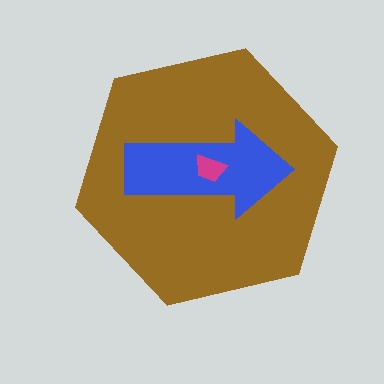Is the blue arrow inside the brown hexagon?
Yes.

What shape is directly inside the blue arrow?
The magenta trapezoid.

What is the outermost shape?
The brown hexagon.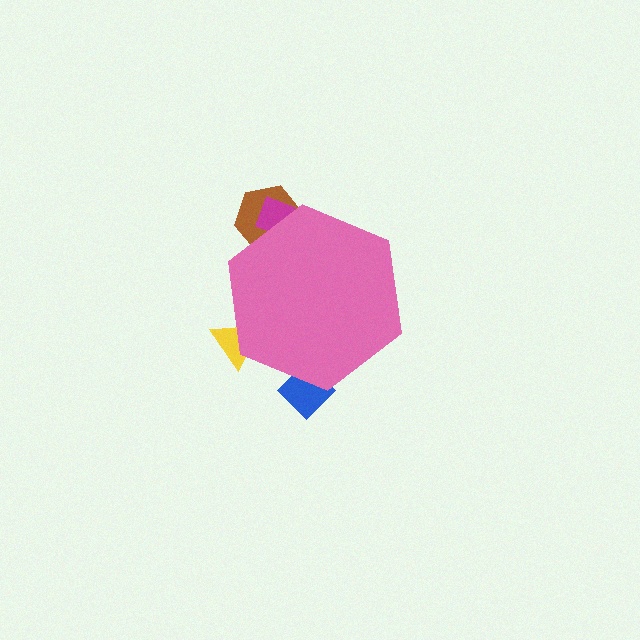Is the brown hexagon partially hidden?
Yes, the brown hexagon is partially hidden behind the pink hexagon.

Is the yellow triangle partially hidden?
Yes, the yellow triangle is partially hidden behind the pink hexagon.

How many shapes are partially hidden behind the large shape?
4 shapes are partially hidden.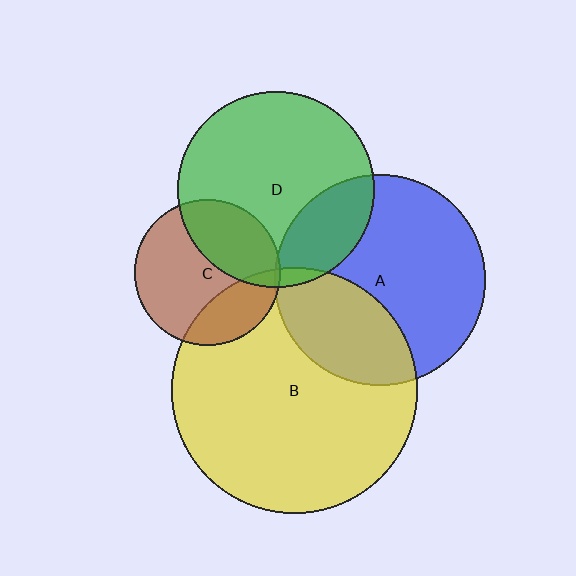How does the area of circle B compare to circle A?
Approximately 1.4 times.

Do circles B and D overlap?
Yes.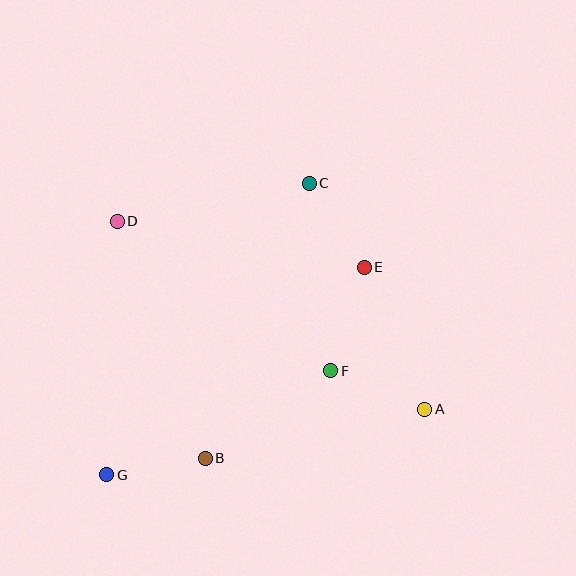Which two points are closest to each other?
Points B and G are closest to each other.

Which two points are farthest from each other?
Points A and D are farthest from each other.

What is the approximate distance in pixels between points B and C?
The distance between B and C is approximately 294 pixels.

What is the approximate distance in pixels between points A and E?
The distance between A and E is approximately 154 pixels.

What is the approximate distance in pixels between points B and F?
The distance between B and F is approximately 153 pixels.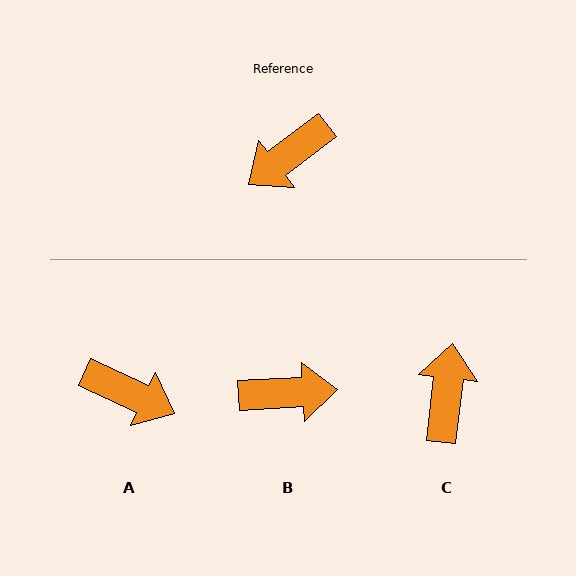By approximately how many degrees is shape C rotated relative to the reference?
Approximately 134 degrees clockwise.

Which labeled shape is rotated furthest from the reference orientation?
B, about 146 degrees away.